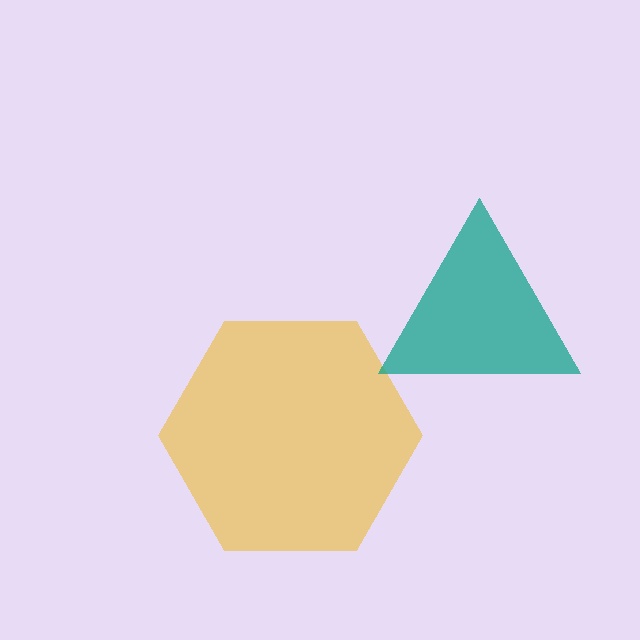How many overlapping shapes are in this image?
There are 2 overlapping shapes in the image.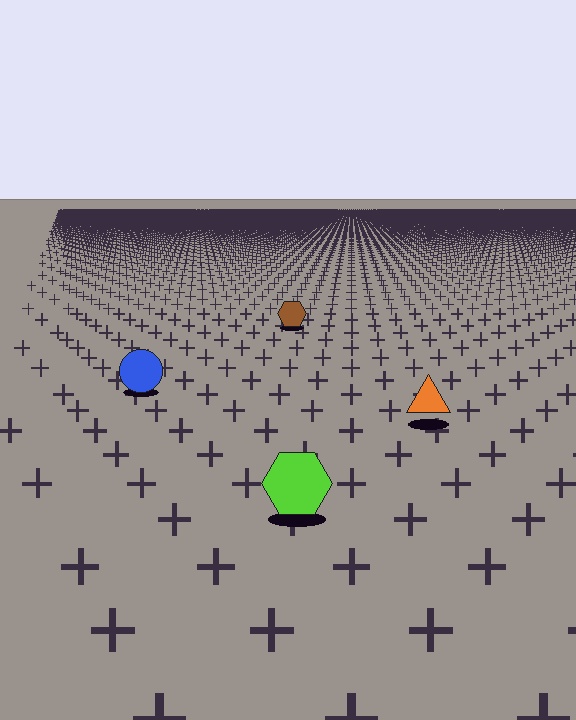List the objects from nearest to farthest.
From nearest to farthest: the lime hexagon, the orange triangle, the blue circle, the brown hexagon.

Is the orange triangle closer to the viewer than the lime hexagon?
No. The lime hexagon is closer — you can tell from the texture gradient: the ground texture is coarser near it.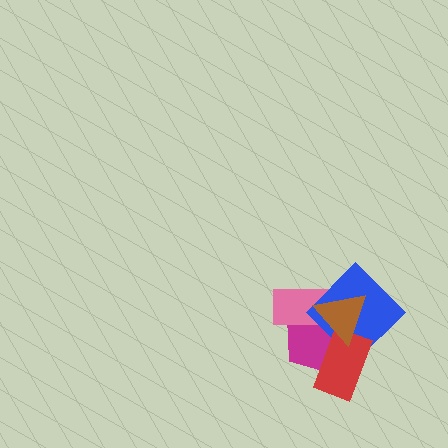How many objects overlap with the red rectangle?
3 objects overlap with the red rectangle.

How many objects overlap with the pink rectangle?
3 objects overlap with the pink rectangle.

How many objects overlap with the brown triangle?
4 objects overlap with the brown triangle.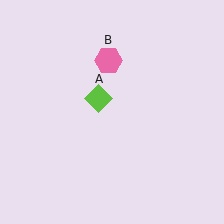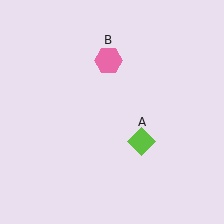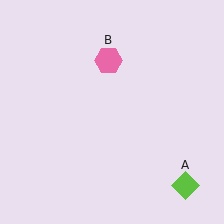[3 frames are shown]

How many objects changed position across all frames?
1 object changed position: lime diamond (object A).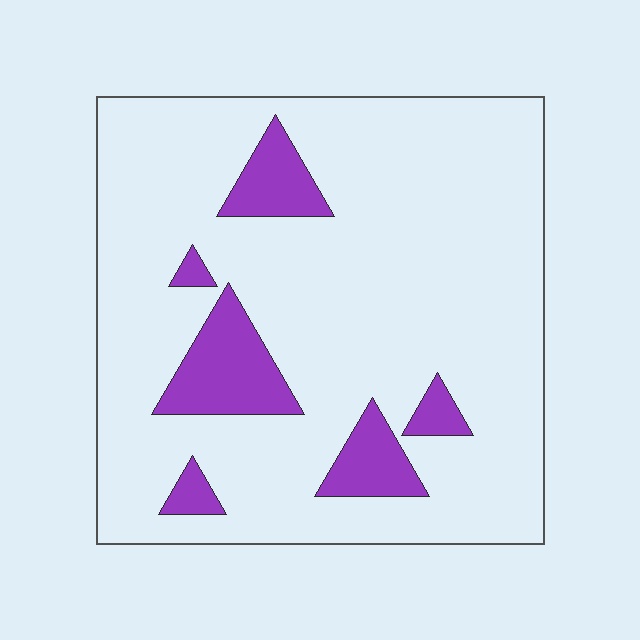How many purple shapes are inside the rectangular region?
6.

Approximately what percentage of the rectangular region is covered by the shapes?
Approximately 15%.